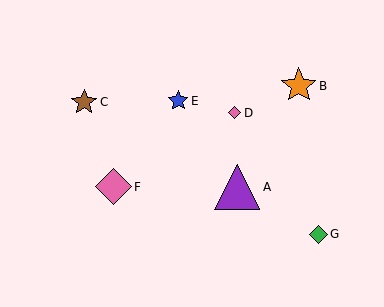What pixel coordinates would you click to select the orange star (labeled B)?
Click at (299, 86) to select the orange star B.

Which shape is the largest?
The purple triangle (labeled A) is the largest.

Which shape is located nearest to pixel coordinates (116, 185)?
The pink diamond (labeled F) at (113, 187) is nearest to that location.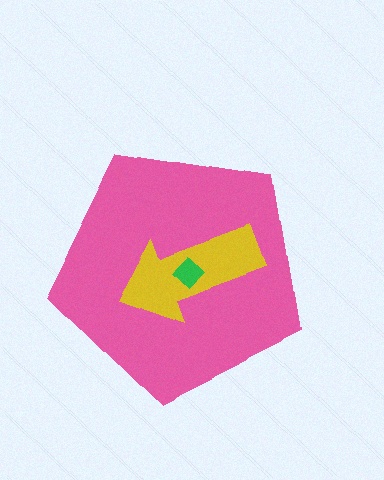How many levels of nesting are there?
3.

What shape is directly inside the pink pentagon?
The yellow arrow.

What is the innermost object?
The green diamond.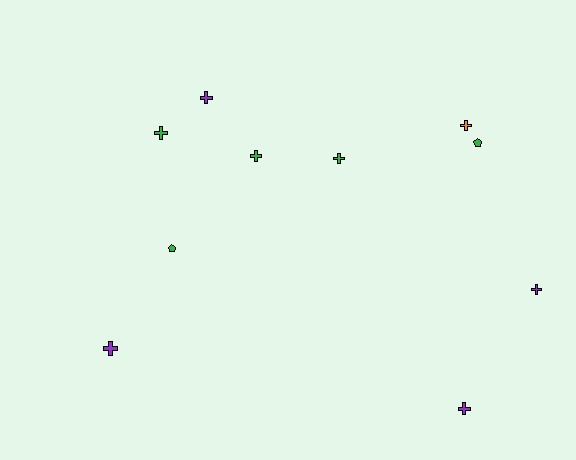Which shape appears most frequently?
Cross, with 8 objects.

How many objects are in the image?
There are 10 objects.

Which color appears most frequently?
Green, with 5 objects.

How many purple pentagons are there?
There are no purple pentagons.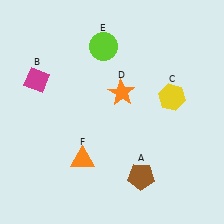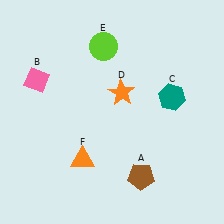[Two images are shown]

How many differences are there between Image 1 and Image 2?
There are 2 differences between the two images.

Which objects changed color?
B changed from magenta to pink. C changed from yellow to teal.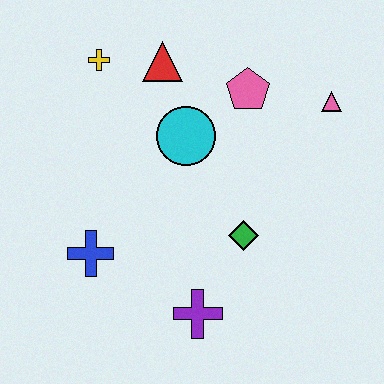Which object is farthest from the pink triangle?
The blue cross is farthest from the pink triangle.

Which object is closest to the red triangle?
The yellow cross is closest to the red triangle.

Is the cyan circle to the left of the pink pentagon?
Yes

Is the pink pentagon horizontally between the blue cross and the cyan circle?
No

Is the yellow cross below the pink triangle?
No